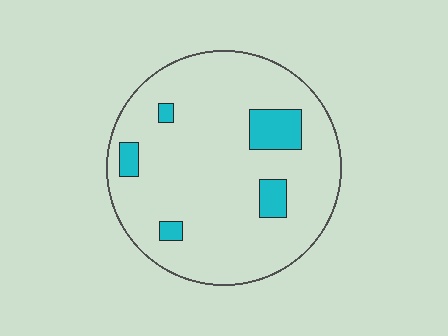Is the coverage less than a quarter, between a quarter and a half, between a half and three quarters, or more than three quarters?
Less than a quarter.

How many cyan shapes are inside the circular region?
5.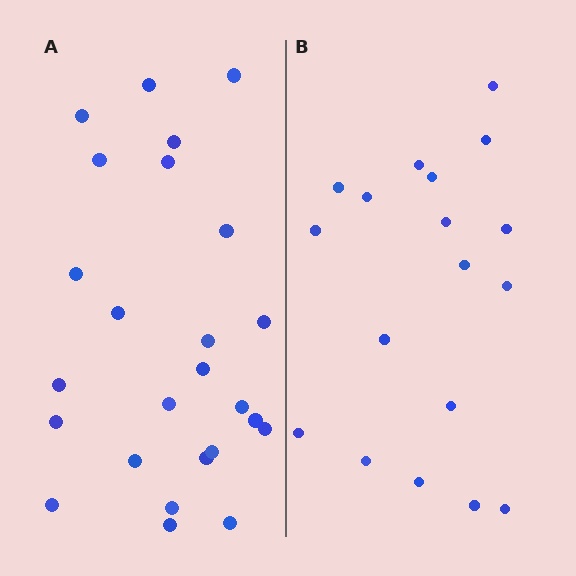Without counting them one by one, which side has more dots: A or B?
Region A (the left region) has more dots.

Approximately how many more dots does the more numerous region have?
Region A has roughly 8 or so more dots than region B.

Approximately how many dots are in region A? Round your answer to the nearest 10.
About 20 dots. (The exact count is 25, which rounds to 20.)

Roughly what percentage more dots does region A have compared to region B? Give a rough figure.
About 40% more.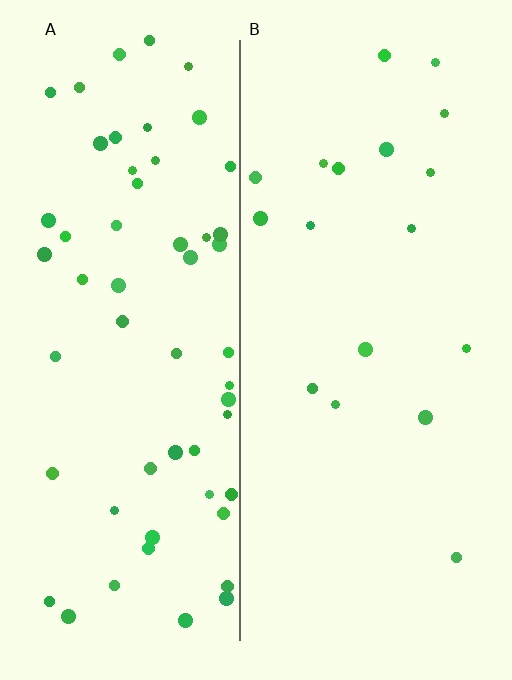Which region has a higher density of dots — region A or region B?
A (the left).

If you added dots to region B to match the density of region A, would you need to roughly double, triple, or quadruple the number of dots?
Approximately triple.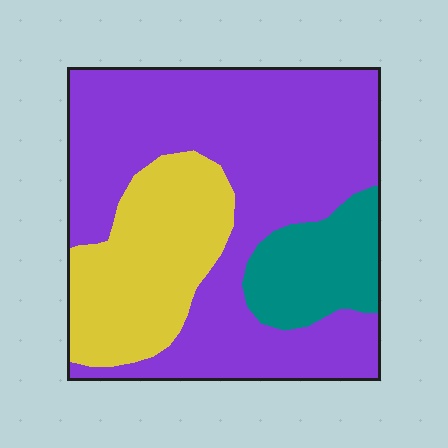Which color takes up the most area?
Purple, at roughly 60%.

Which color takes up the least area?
Teal, at roughly 15%.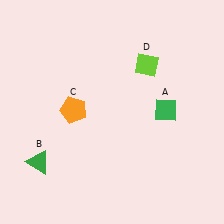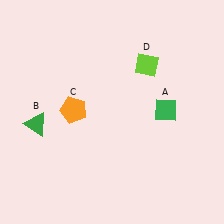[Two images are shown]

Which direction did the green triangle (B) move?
The green triangle (B) moved up.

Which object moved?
The green triangle (B) moved up.